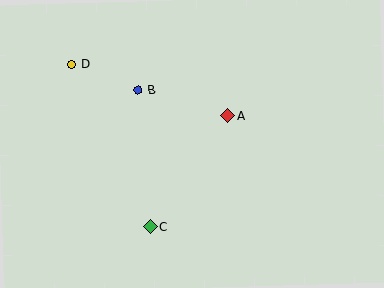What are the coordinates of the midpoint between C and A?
The midpoint between C and A is at (189, 171).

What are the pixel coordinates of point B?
Point B is at (138, 90).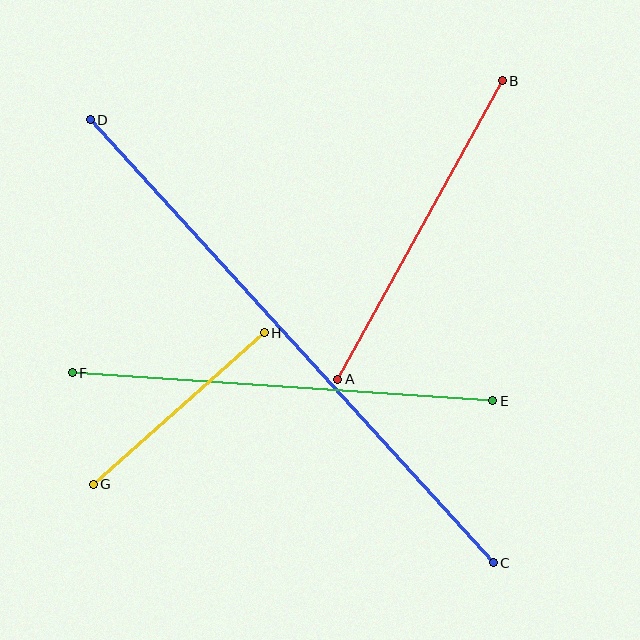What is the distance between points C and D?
The distance is approximately 599 pixels.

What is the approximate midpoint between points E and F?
The midpoint is at approximately (283, 387) pixels.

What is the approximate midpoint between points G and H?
The midpoint is at approximately (179, 408) pixels.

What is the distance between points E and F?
The distance is approximately 421 pixels.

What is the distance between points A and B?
The distance is approximately 341 pixels.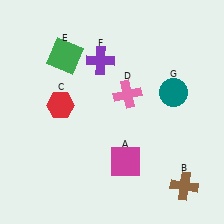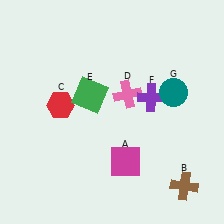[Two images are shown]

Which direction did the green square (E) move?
The green square (E) moved down.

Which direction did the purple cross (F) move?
The purple cross (F) moved right.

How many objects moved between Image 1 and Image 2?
2 objects moved between the two images.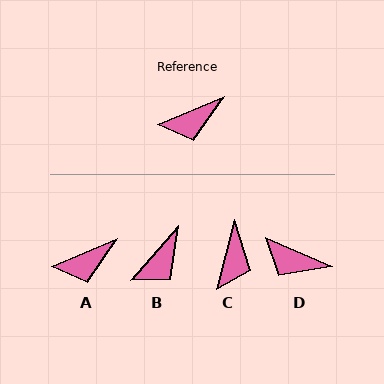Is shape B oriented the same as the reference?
No, it is off by about 26 degrees.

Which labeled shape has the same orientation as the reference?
A.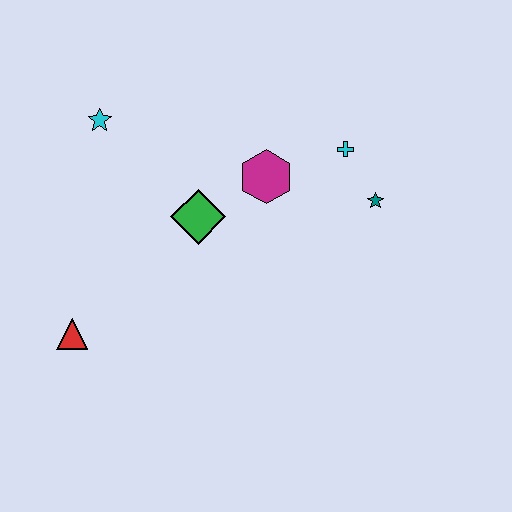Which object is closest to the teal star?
The cyan cross is closest to the teal star.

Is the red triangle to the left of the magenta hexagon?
Yes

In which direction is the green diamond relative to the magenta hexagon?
The green diamond is to the left of the magenta hexagon.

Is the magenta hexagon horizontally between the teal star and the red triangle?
Yes